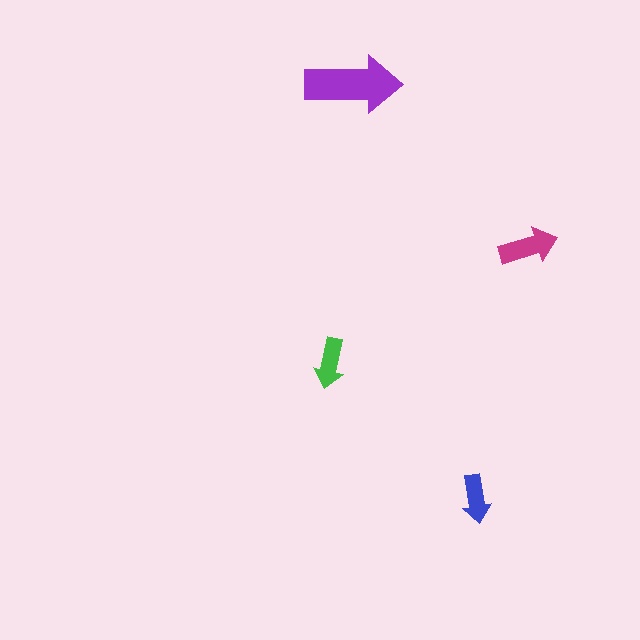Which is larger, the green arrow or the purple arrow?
The purple one.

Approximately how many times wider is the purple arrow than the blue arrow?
About 2 times wider.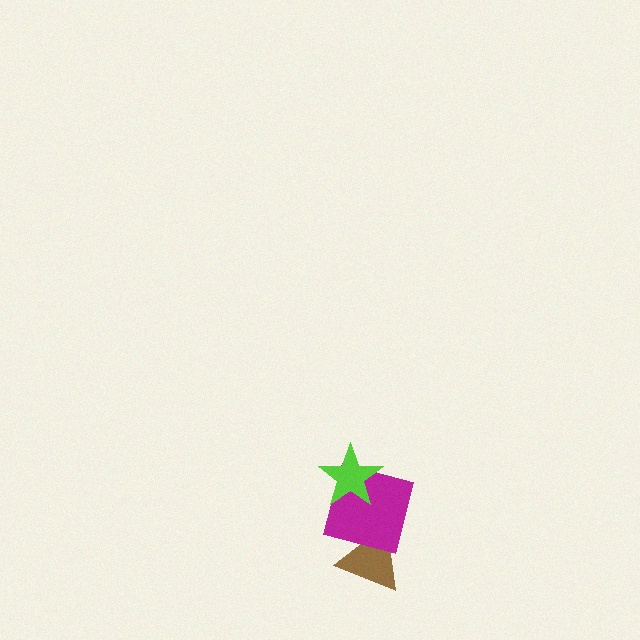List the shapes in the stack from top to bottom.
From top to bottom: the lime star, the magenta square, the brown triangle.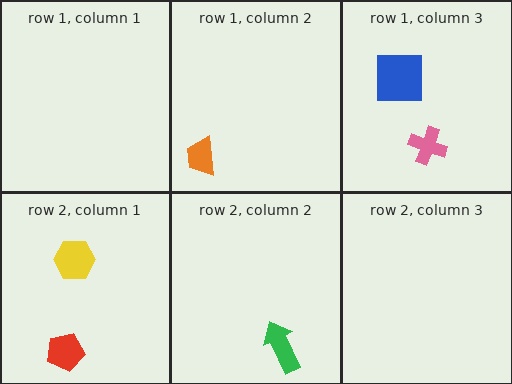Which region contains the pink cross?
The row 1, column 3 region.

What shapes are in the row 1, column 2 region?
The orange trapezoid.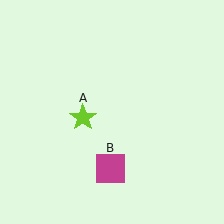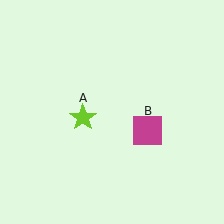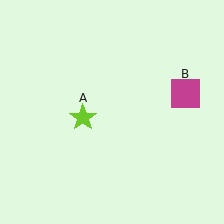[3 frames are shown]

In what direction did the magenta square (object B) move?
The magenta square (object B) moved up and to the right.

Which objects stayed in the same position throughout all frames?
Lime star (object A) remained stationary.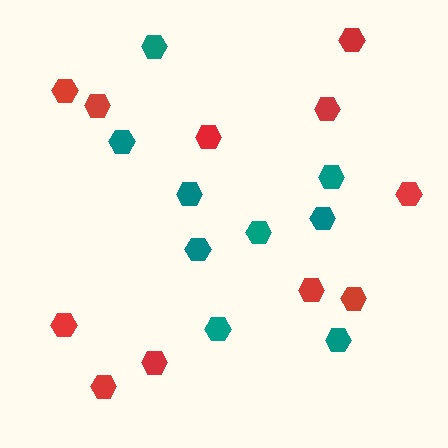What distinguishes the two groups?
There are 2 groups: one group of red hexagons (11) and one group of teal hexagons (9).